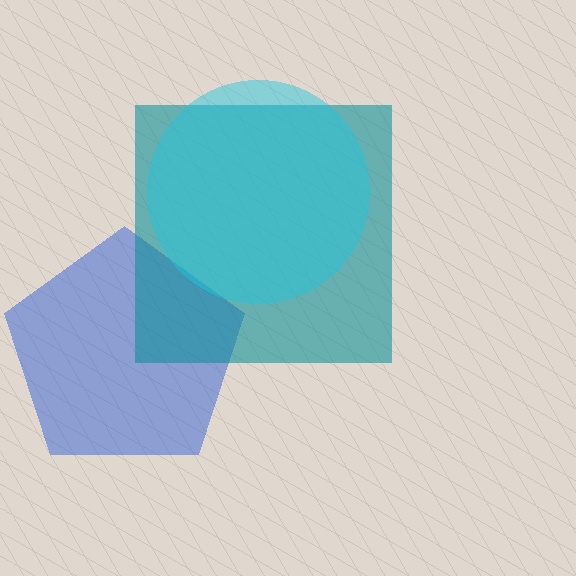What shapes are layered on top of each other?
The layered shapes are: a blue pentagon, a teal square, a cyan circle.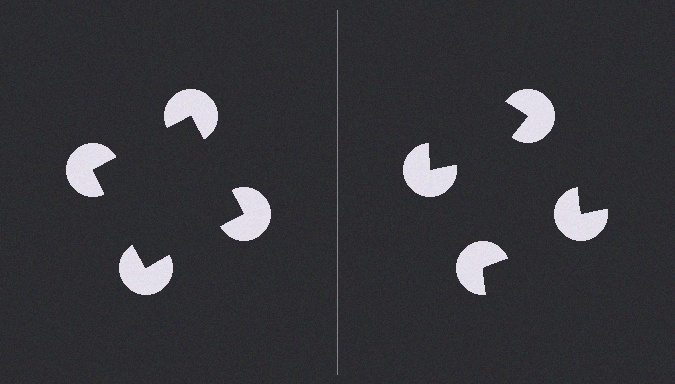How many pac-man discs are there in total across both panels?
8 — 4 on each side.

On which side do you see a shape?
An illusory square appears on the left side. On the right side the wedge cuts are rotated, so no coherent shape forms.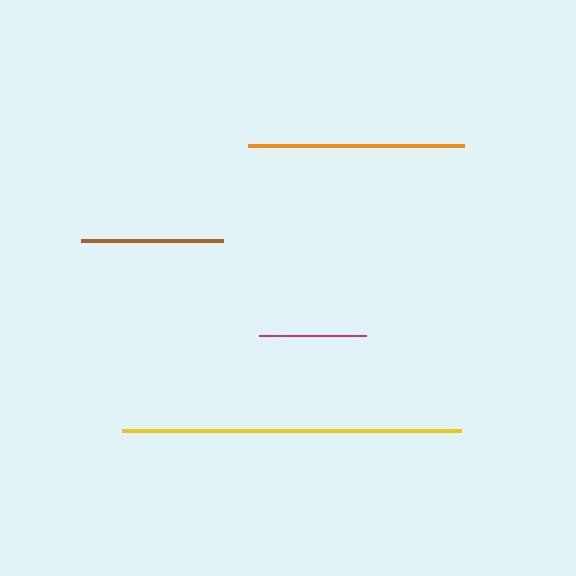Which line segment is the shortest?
The magenta line is the shortest at approximately 107 pixels.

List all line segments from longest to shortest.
From longest to shortest: yellow, orange, brown, magenta.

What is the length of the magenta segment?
The magenta segment is approximately 107 pixels long.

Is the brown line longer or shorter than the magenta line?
The brown line is longer than the magenta line.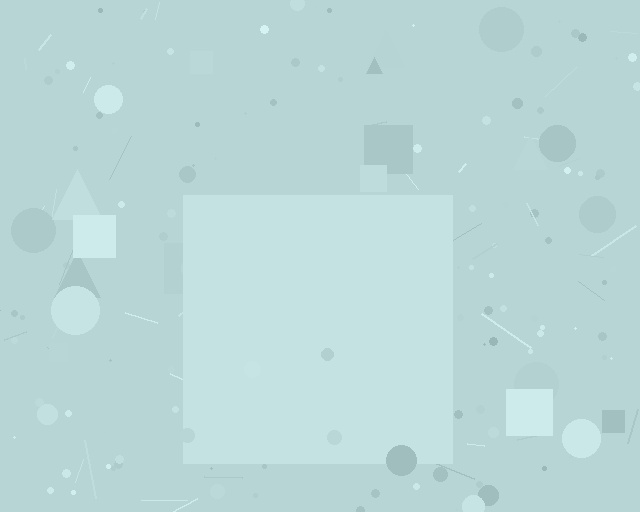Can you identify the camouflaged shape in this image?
The camouflaged shape is a square.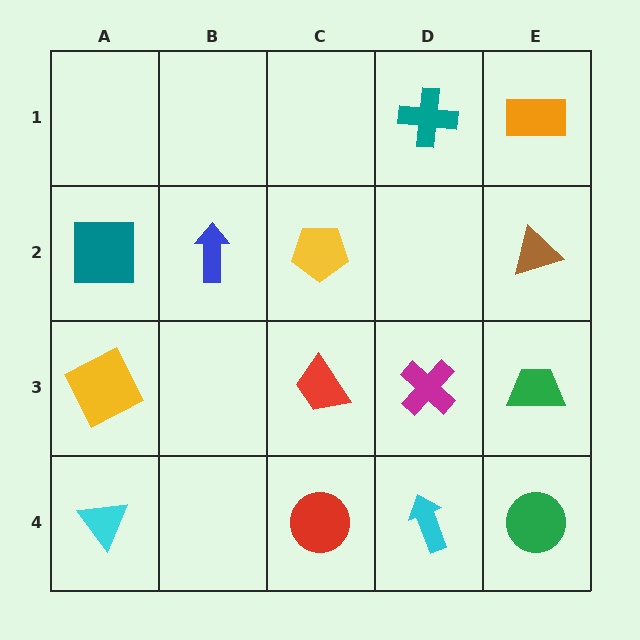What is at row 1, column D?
A teal cross.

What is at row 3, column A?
A yellow square.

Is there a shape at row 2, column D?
No, that cell is empty.